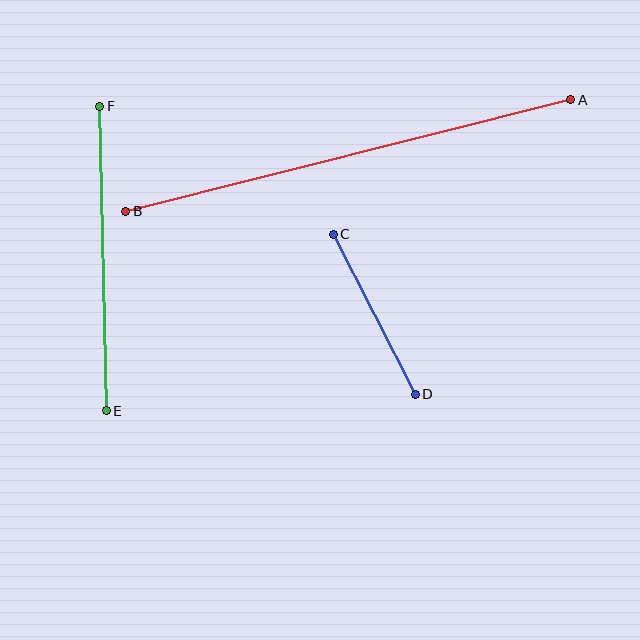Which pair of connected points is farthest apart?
Points A and B are farthest apart.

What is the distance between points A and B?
The distance is approximately 459 pixels.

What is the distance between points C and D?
The distance is approximately 180 pixels.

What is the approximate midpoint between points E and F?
The midpoint is at approximately (103, 259) pixels.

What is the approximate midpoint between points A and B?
The midpoint is at approximately (348, 156) pixels.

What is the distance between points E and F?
The distance is approximately 305 pixels.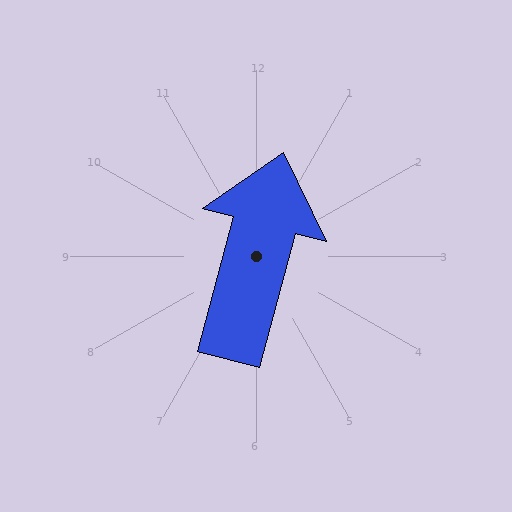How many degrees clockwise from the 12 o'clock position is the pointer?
Approximately 15 degrees.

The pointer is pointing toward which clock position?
Roughly 12 o'clock.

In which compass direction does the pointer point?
North.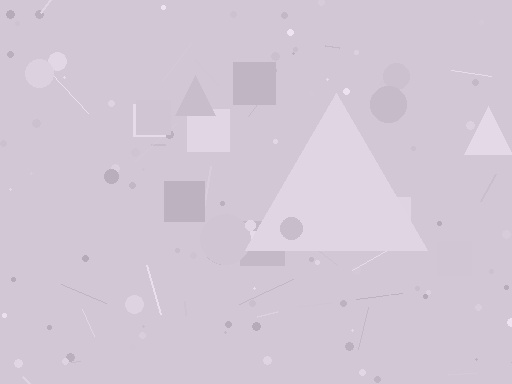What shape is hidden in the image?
A triangle is hidden in the image.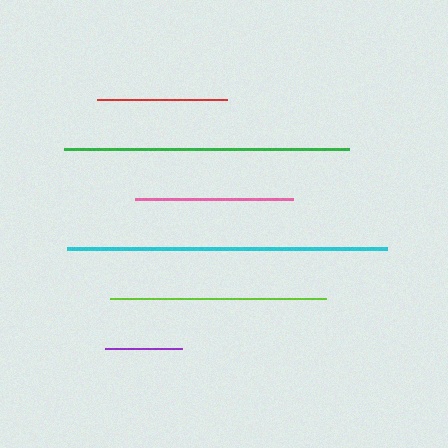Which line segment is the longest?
The cyan line is the longest at approximately 321 pixels.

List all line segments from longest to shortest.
From longest to shortest: cyan, green, lime, pink, red, purple.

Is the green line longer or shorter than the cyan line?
The cyan line is longer than the green line.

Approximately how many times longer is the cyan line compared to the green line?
The cyan line is approximately 1.1 times the length of the green line.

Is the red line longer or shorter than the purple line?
The red line is longer than the purple line.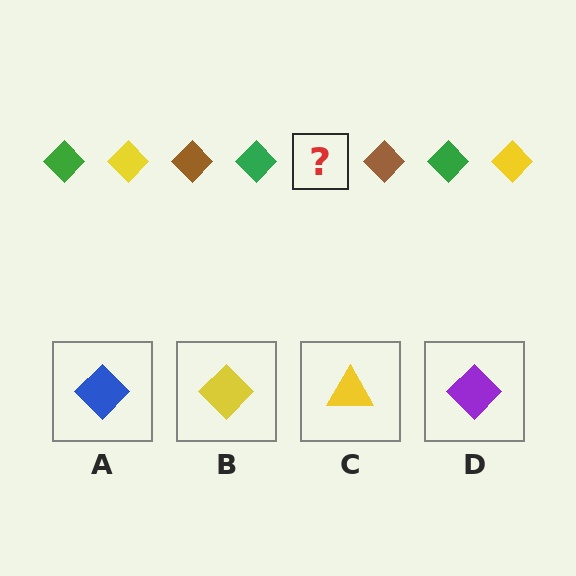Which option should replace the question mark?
Option B.